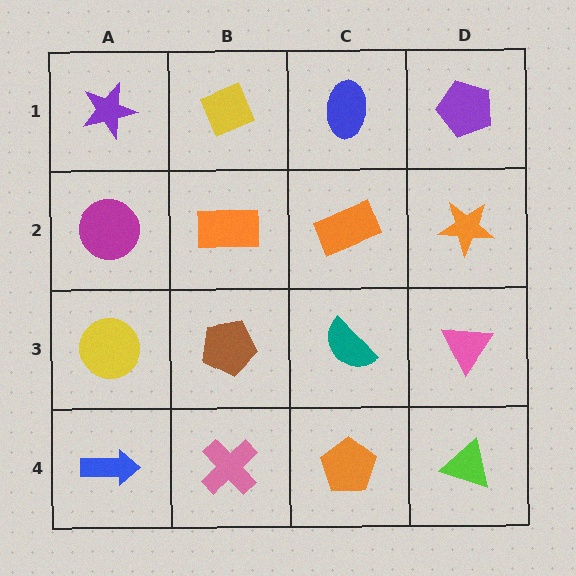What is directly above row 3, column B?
An orange rectangle.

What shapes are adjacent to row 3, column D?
An orange star (row 2, column D), a lime triangle (row 4, column D), a teal semicircle (row 3, column C).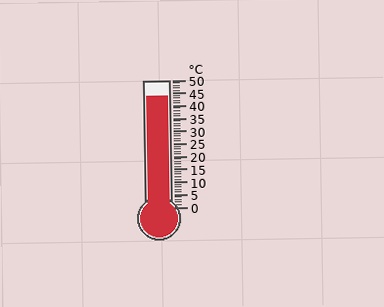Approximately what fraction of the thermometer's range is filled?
The thermometer is filled to approximately 90% of its range.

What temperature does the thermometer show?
The thermometer shows approximately 44°C.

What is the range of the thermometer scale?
The thermometer scale ranges from 0°C to 50°C.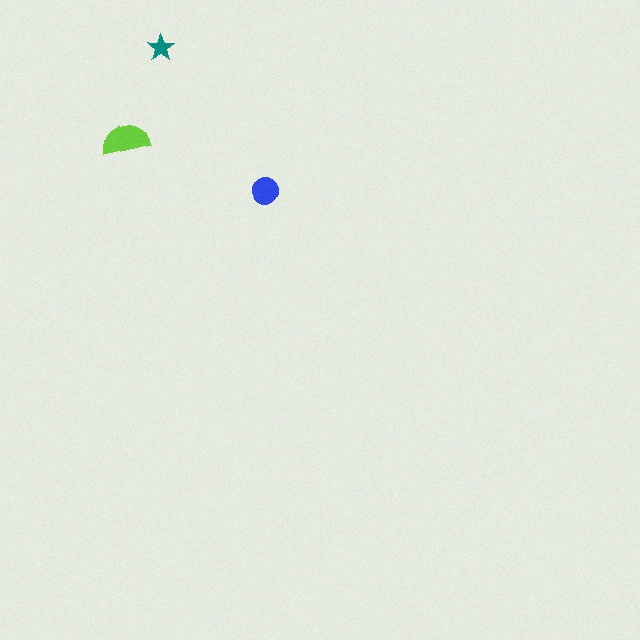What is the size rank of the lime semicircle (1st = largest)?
1st.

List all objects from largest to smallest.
The lime semicircle, the blue circle, the teal star.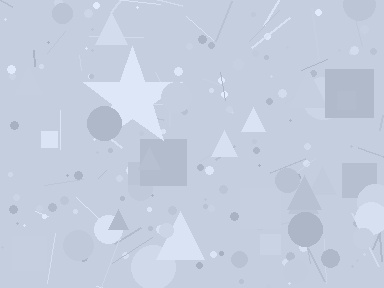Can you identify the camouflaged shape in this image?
The camouflaged shape is a star.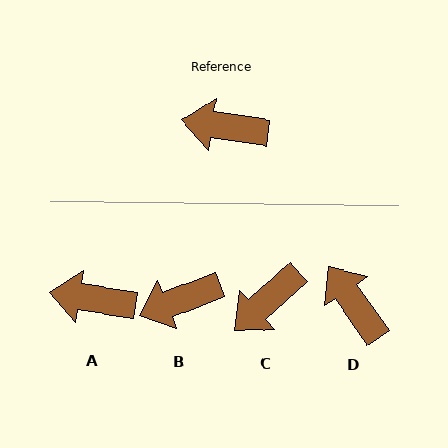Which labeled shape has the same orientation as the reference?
A.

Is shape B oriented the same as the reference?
No, it is off by about 30 degrees.